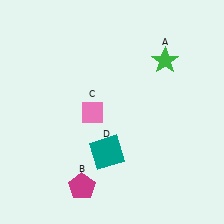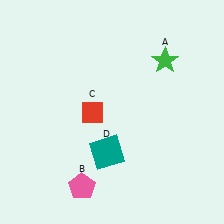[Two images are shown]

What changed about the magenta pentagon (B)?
In Image 1, B is magenta. In Image 2, it changed to pink.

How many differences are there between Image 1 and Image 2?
There are 2 differences between the two images.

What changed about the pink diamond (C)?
In Image 1, C is pink. In Image 2, it changed to red.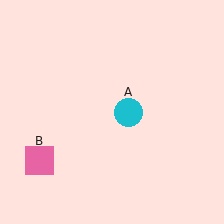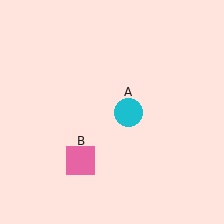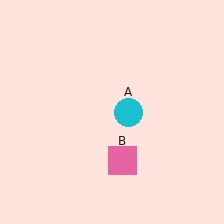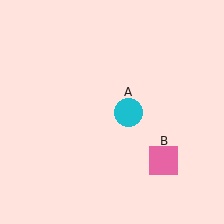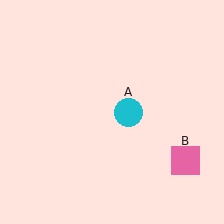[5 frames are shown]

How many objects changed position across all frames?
1 object changed position: pink square (object B).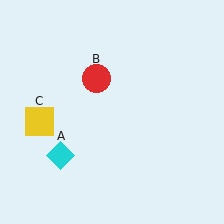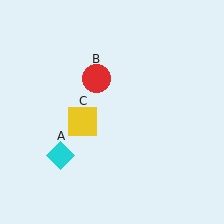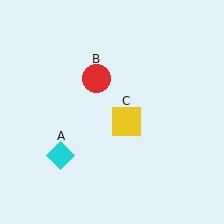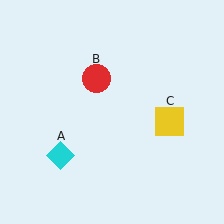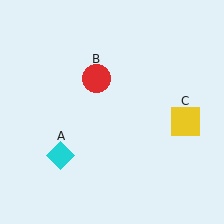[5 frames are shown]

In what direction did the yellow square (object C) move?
The yellow square (object C) moved right.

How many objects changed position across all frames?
1 object changed position: yellow square (object C).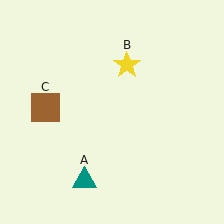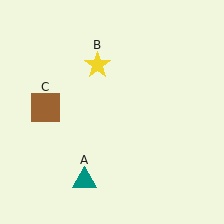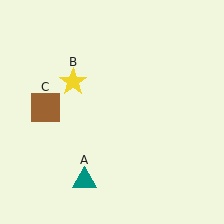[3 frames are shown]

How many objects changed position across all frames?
1 object changed position: yellow star (object B).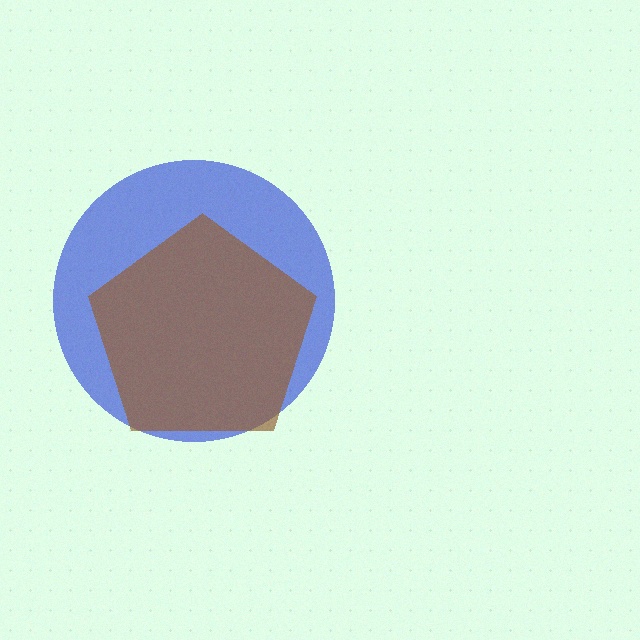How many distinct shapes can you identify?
There are 2 distinct shapes: a blue circle, a brown pentagon.